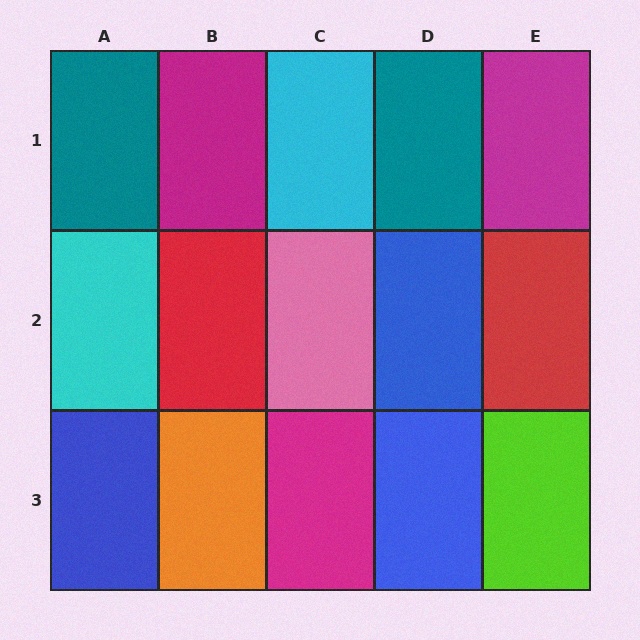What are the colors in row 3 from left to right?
Blue, orange, magenta, blue, lime.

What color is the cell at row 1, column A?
Teal.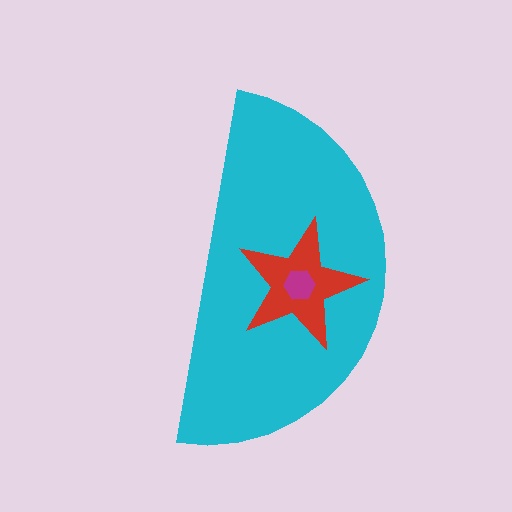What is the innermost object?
The magenta hexagon.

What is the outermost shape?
The cyan semicircle.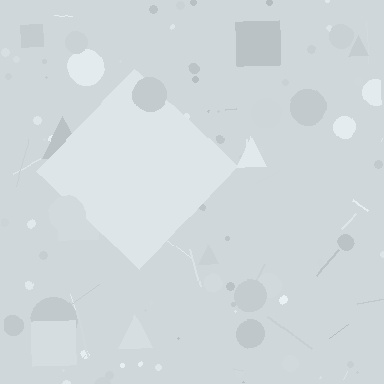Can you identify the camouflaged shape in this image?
The camouflaged shape is a diamond.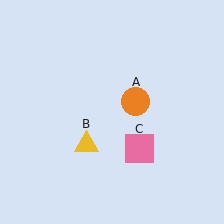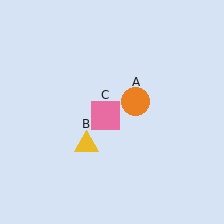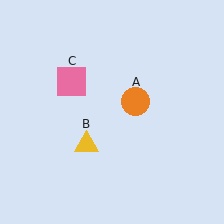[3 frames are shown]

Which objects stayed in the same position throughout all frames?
Orange circle (object A) and yellow triangle (object B) remained stationary.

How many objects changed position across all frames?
1 object changed position: pink square (object C).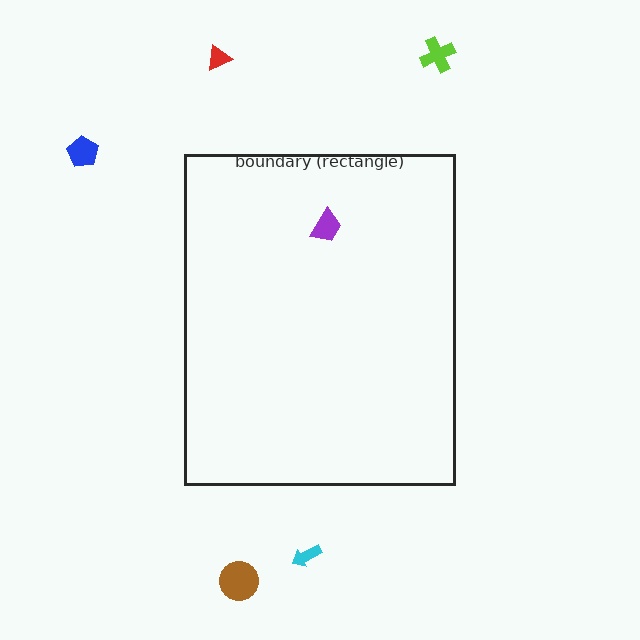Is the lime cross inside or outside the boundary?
Outside.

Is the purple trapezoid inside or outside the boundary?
Inside.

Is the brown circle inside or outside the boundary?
Outside.